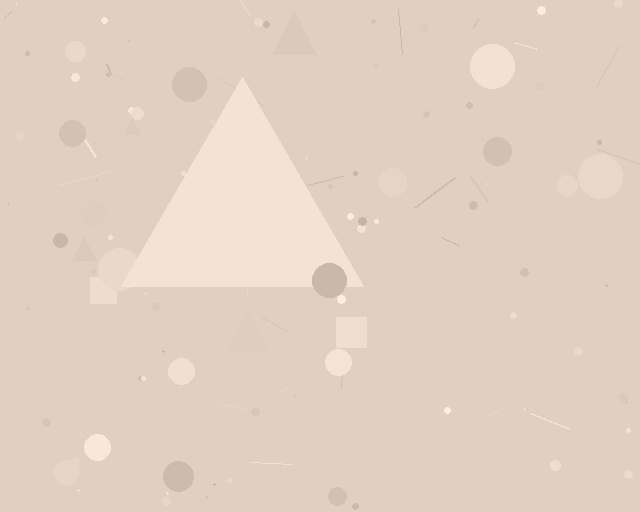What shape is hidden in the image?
A triangle is hidden in the image.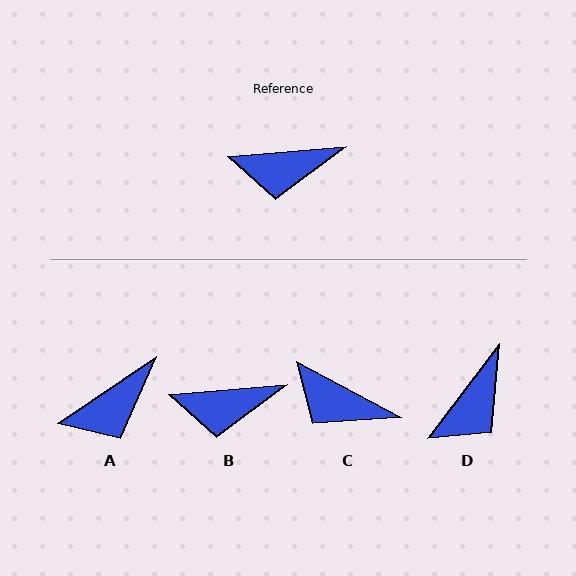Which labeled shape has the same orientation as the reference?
B.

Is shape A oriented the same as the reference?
No, it is off by about 29 degrees.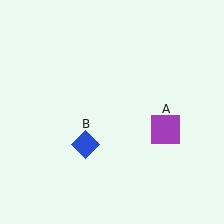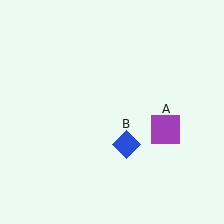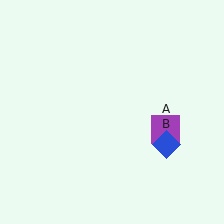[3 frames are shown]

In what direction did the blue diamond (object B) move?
The blue diamond (object B) moved right.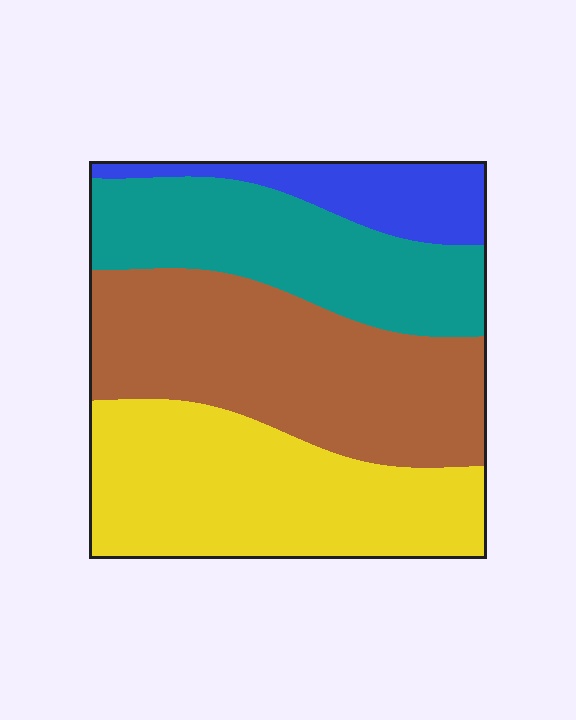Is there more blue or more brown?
Brown.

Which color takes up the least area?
Blue, at roughly 10%.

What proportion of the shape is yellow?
Yellow covers 32% of the shape.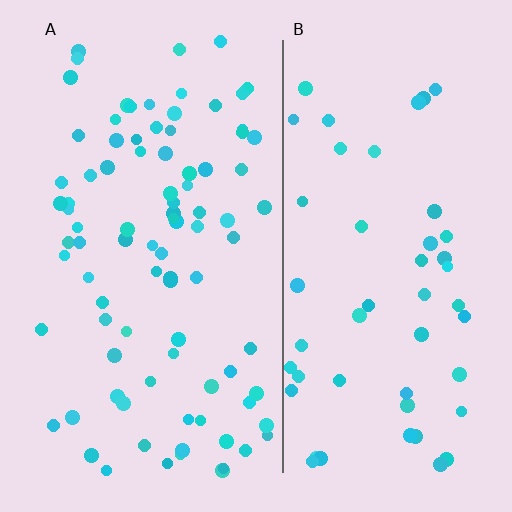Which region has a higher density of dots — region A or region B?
A (the left).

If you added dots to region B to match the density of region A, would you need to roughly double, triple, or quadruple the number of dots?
Approximately double.